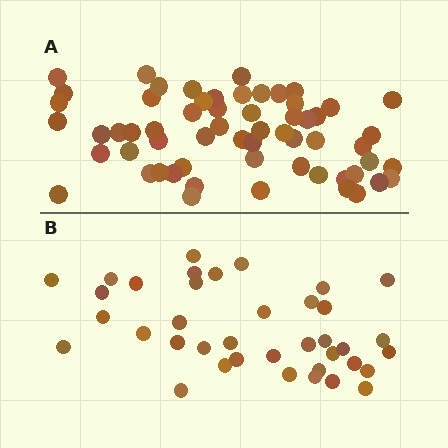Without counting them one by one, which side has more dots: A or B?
Region A (the top region) has more dots.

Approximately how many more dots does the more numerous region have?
Region A has approximately 20 more dots than region B.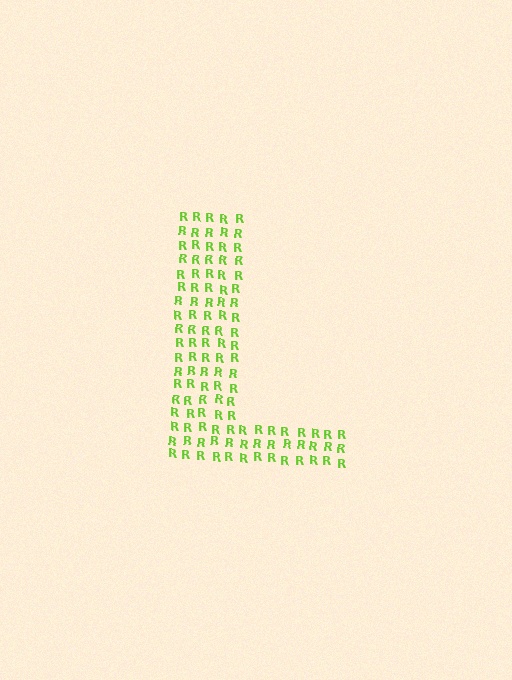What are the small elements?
The small elements are letter R's.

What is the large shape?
The large shape is the letter L.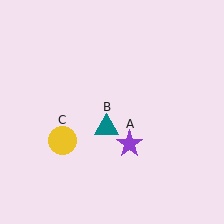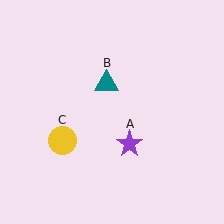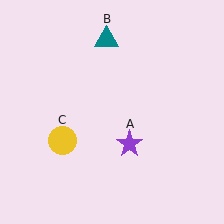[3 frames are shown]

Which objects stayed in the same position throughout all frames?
Purple star (object A) and yellow circle (object C) remained stationary.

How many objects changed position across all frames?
1 object changed position: teal triangle (object B).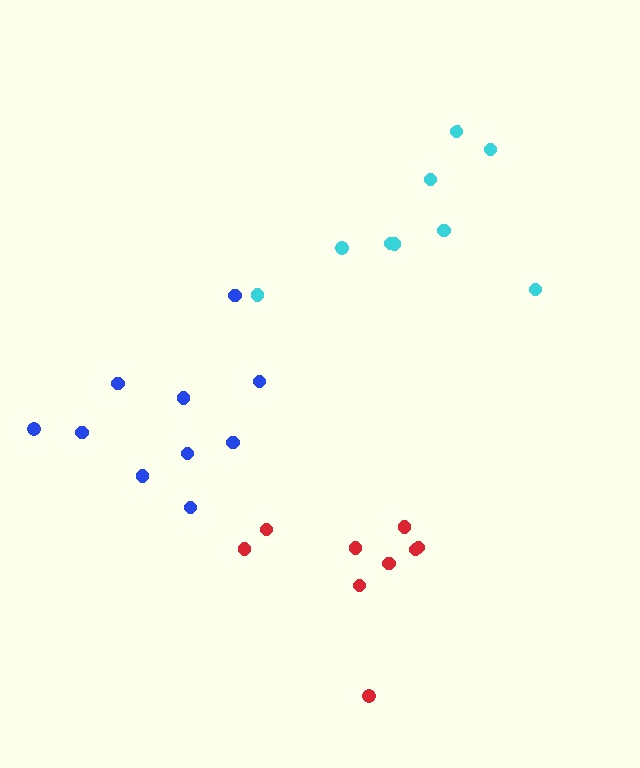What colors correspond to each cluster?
The clusters are colored: red, blue, cyan.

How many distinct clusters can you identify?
There are 3 distinct clusters.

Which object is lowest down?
The red cluster is bottommost.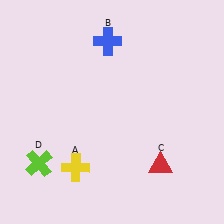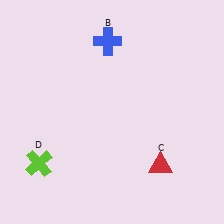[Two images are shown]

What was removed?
The yellow cross (A) was removed in Image 2.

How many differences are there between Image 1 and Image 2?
There is 1 difference between the two images.